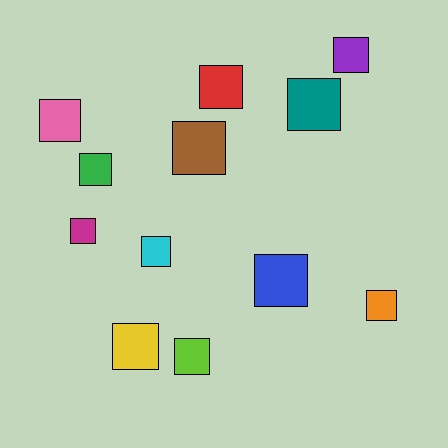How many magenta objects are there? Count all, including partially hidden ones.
There is 1 magenta object.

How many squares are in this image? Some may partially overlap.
There are 12 squares.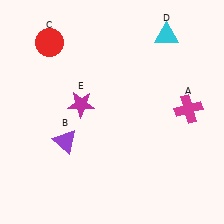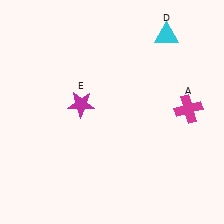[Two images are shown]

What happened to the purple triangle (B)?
The purple triangle (B) was removed in Image 2. It was in the bottom-left area of Image 1.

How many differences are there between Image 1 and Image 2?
There are 2 differences between the two images.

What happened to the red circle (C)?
The red circle (C) was removed in Image 2. It was in the top-left area of Image 1.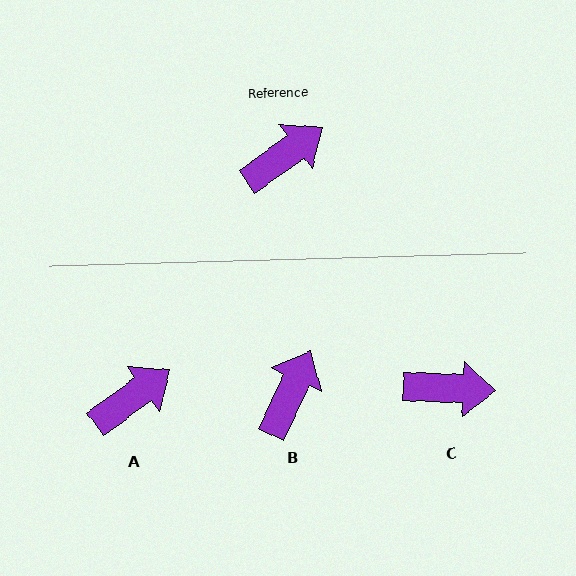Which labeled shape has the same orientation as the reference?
A.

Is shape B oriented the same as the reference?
No, it is off by about 29 degrees.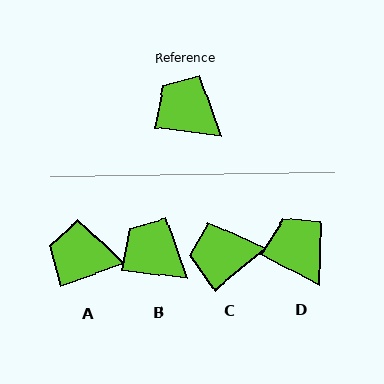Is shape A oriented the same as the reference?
No, it is off by about 27 degrees.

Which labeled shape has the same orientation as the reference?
B.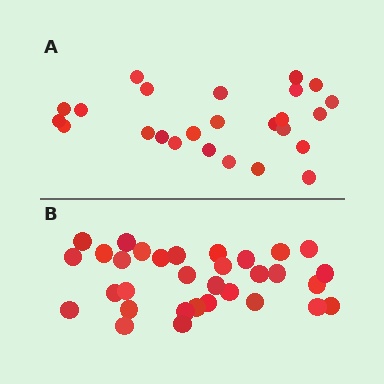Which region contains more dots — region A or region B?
Region B (the bottom region) has more dots.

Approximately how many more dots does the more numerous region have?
Region B has roughly 8 or so more dots than region A.